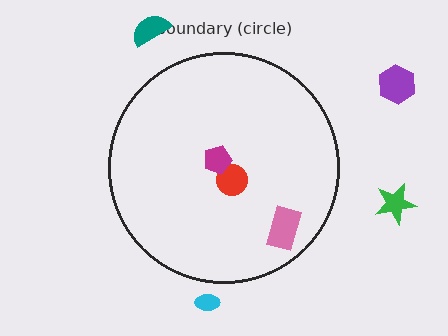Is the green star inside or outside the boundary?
Outside.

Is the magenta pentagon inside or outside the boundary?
Inside.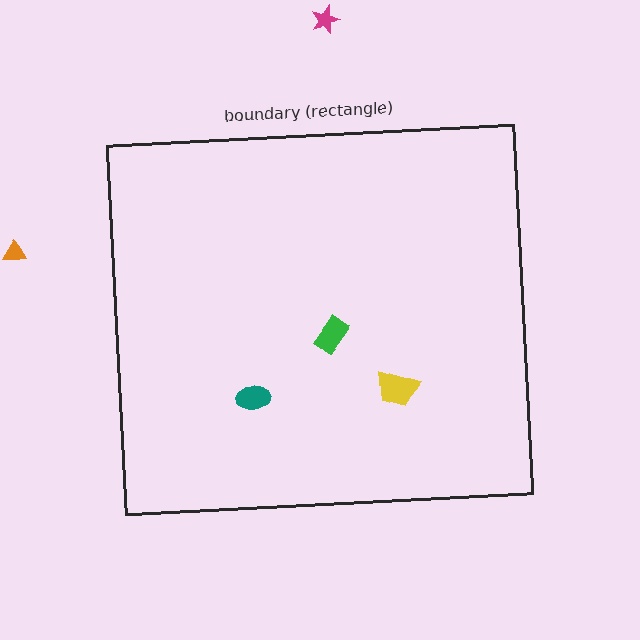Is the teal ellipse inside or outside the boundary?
Inside.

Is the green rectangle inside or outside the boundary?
Inside.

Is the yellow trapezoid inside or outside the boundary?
Inside.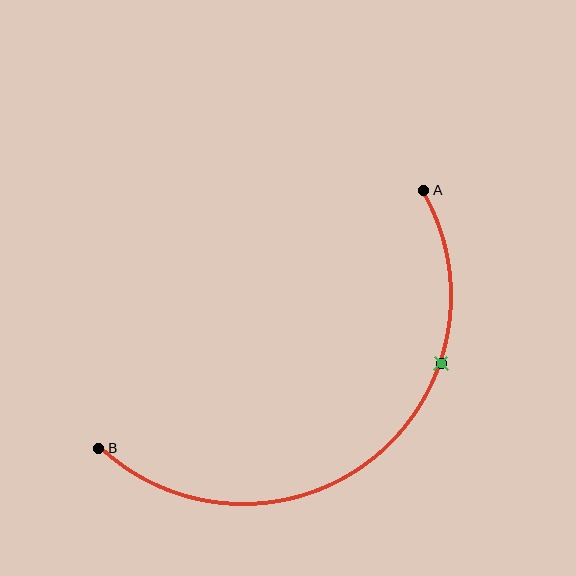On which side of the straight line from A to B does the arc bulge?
The arc bulges below and to the right of the straight line connecting A and B.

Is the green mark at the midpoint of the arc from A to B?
No. The green mark lies on the arc but is closer to endpoint A. The arc midpoint would be at the point on the curve equidistant along the arc from both A and B.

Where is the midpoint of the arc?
The arc midpoint is the point on the curve farthest from the straight line joining A and B. It sits below and to the right of that line.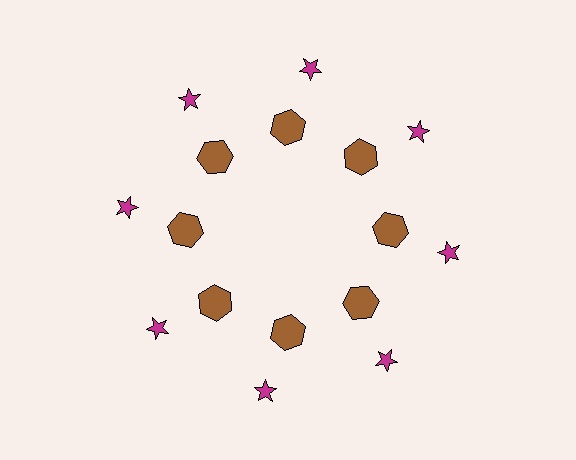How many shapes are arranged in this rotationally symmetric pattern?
There are 16 shapes, arranged in 8 groups of 2.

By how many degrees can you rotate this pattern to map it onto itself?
The pattern maps onto itself every 45 degrees of rotation.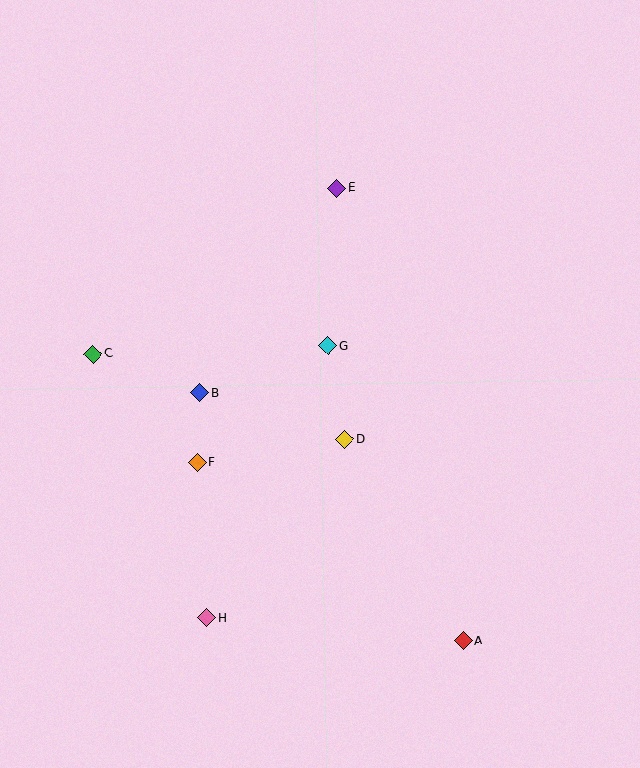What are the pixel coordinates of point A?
Point A is at (464, 640).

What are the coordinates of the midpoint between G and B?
The midpoint between G and B is at (264, 369).